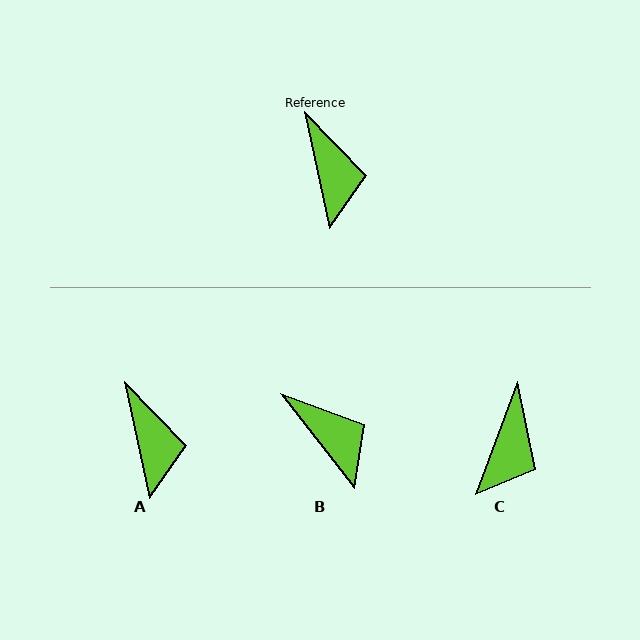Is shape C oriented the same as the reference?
No, it is off by about 33 degrees.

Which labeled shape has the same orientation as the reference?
A.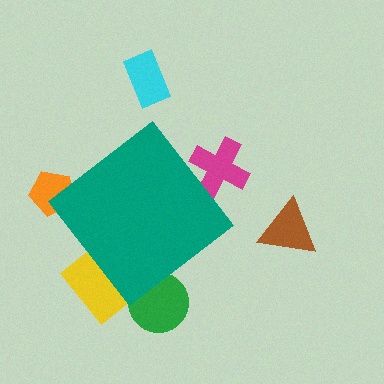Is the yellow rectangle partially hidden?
Yes, the yellow rectangle is partially hidden behind the teal diamond.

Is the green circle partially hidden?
Yes, the green circle is partially hidden behind the teal diamond.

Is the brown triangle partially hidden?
No, the brown triangle is fully visible.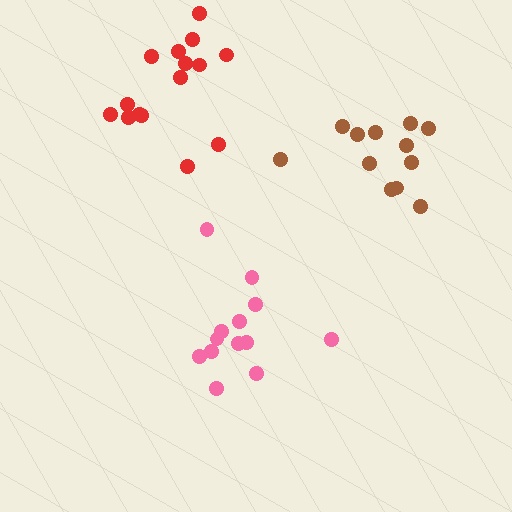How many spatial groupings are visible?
There are 3 spatial groupings.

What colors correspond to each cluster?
The clusters are colored: pink, brown, red.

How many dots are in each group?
Group 1: 13 dots, Group 2: 12 dots, Group 3: 15 dots (40 total).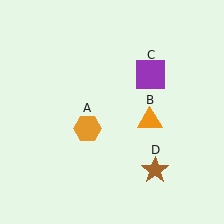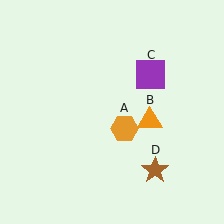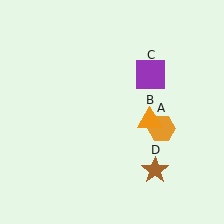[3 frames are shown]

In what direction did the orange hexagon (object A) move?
The orange hexagon (object A) moved right.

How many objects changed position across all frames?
1 object changed position: orange hexagon (object A).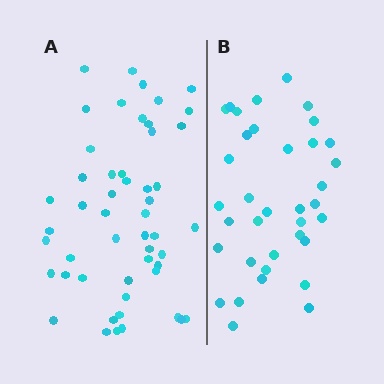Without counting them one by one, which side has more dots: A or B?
Region A (the left region) has more dots.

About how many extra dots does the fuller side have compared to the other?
Region A has approximately 15 more dots than region B.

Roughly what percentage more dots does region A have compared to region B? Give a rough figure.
About 40% more.